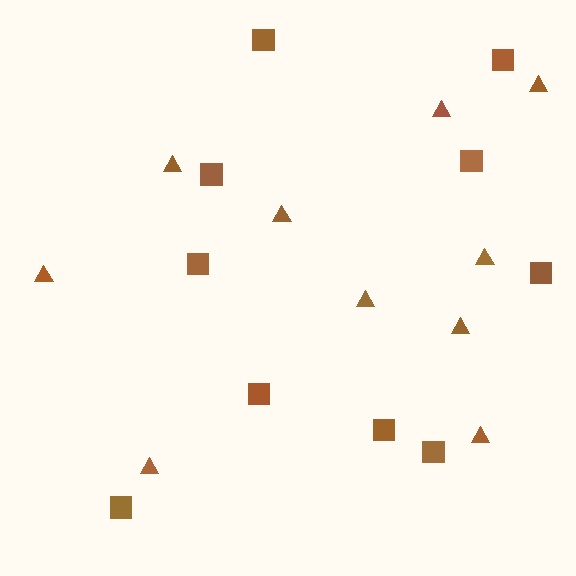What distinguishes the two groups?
There are 2 groups: one group of squares (10) and one group of triangles (10).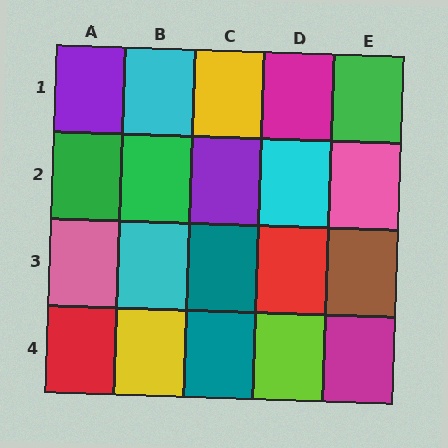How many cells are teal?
2 cells are teal.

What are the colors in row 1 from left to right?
Purple, cyan, yellow, magenta, green.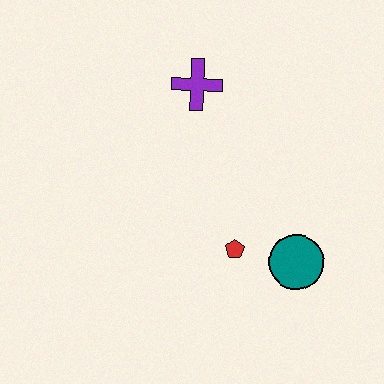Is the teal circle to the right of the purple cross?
Yes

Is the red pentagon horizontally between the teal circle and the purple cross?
Yes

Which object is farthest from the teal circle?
The purple cross is farthest from the teal circle.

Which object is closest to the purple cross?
The red pentagon is closest to the purple cross.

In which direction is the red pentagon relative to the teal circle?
The red pentagon is to the left of the teal circle.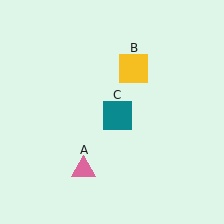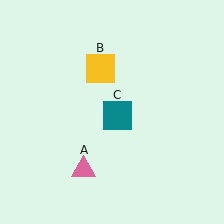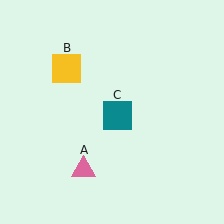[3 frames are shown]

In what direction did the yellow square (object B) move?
The yellow square (object B) moved left.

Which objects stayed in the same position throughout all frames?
Pink triangle (object A) and teal square (object C) remained stationary.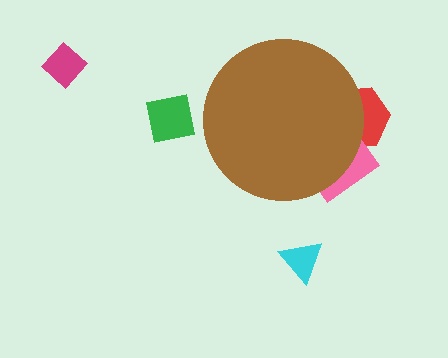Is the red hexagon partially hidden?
Yes, the red hexagon is partially hidden behind the brown circle.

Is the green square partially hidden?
No, the green square is fully visible.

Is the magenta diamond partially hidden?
No, the magenta diamond is fully visible.